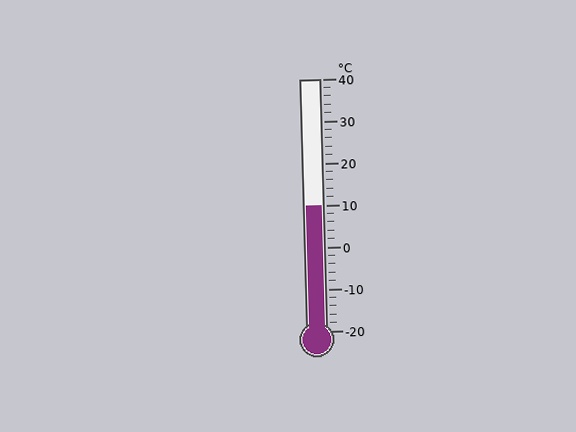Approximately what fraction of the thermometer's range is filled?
The thermometer is filled to approximately 50% of its range.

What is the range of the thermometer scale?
The thermometer scale ranges from -20°C to 40°C.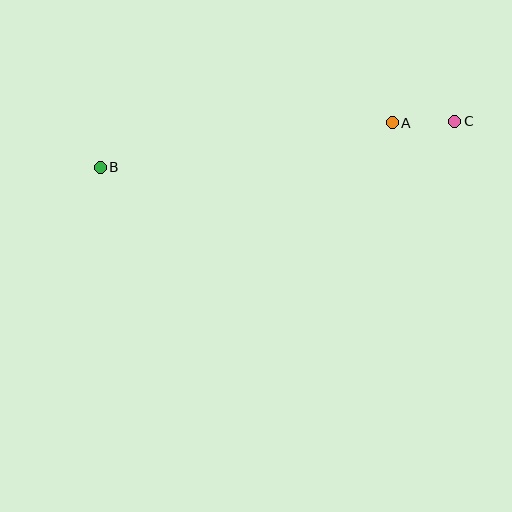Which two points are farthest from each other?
Points B and C are farthest from each other.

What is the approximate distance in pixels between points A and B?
The distance between A and B is approximately 295 pixels.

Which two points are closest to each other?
Points A and C are closest to each other.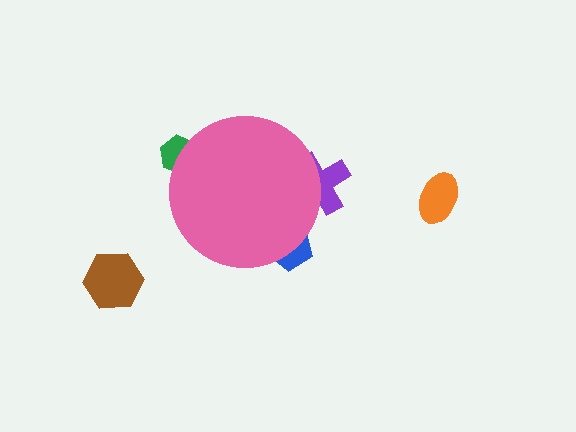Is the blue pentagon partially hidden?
Yes, the blue pentagon is partially hidden behind the pink circle.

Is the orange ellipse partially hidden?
No, the orange ellipse is fully visible.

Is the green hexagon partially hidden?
Yes, the green hexagon is partially hidden behind the pink circle.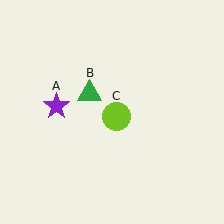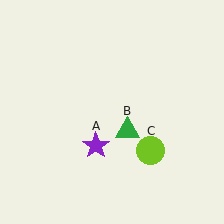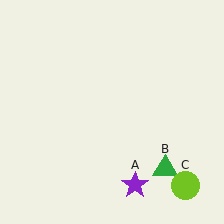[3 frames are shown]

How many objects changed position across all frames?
3 objects changed position: purple star (object A), green triangle (object B), lime circle (object C).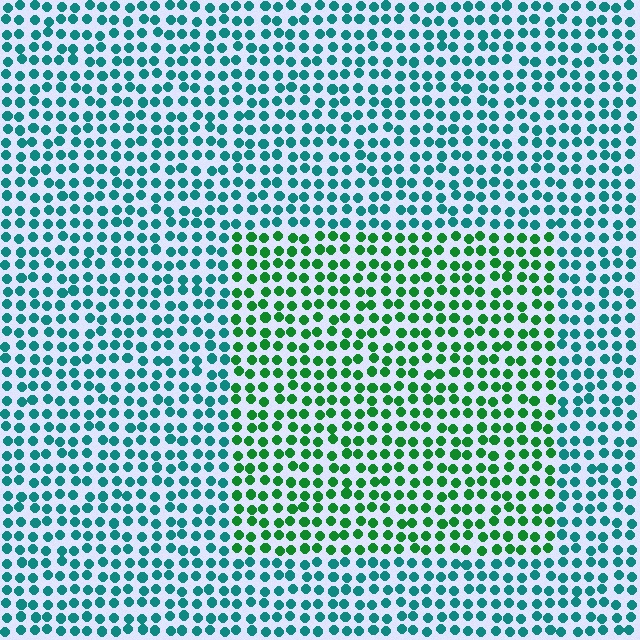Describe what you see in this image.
The image is filled with small teal elements in a uniform arrangement. A rectangle-shaped region is visible where the elements are tinted to a slightly different hue, forming a subtle color boundary.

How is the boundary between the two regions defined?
The boundary is defined purely by a slight shift in hue (about 43 degrees). Spacing, size, and orientation are identical on both sides.